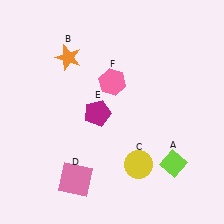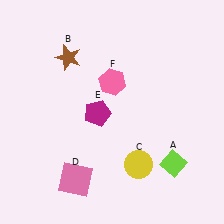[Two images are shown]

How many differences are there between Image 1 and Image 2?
There is 1 difference between the two images.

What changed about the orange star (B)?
In Image 1, B is orange. In Image 2, it changed to brown.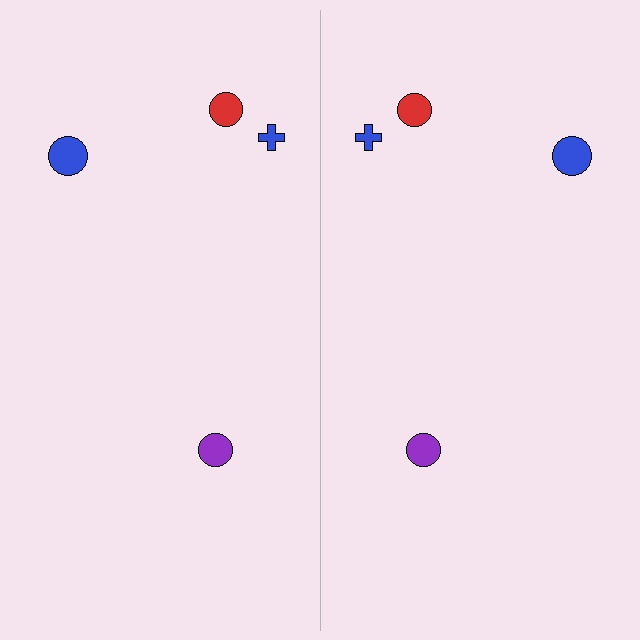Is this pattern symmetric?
Yes, this pattern has bilateral (reflection) symmetry.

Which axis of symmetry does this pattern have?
The pattern has a vertical axis of symmetry running through the center of the image.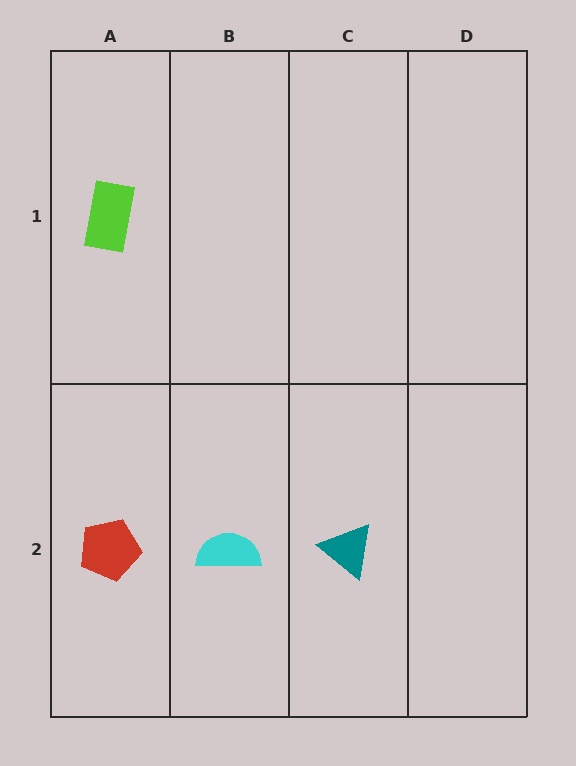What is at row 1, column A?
A lime rectangle.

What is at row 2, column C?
A teal triangle.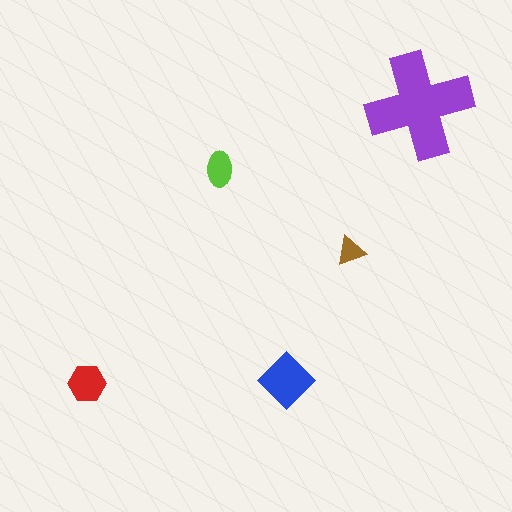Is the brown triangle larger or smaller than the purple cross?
Smaller.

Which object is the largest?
The purple cross.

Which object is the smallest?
The brown triangle.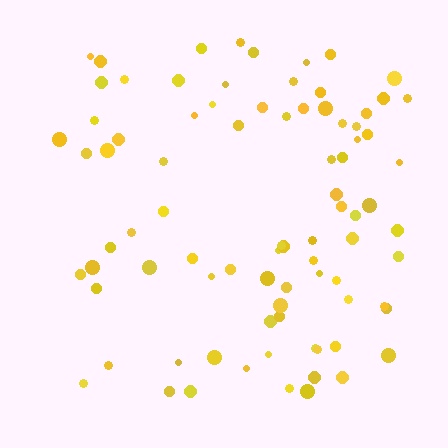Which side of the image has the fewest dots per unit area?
The left.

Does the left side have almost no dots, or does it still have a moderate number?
Still a moderate number, just noticeably fewer than the right.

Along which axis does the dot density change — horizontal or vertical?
Horizontal.